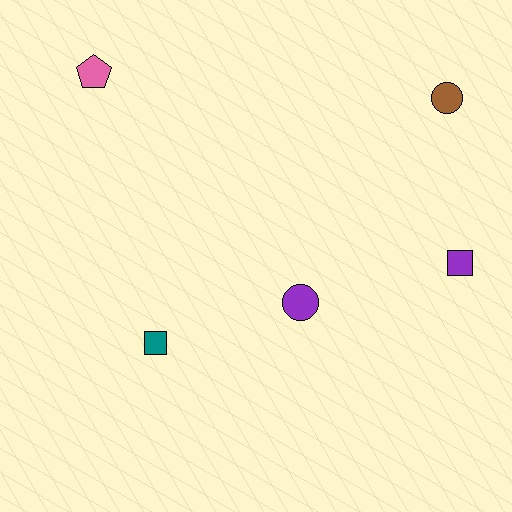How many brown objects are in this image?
There is 1 brown object.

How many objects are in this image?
There are 5 objects.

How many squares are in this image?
There are 2 squares.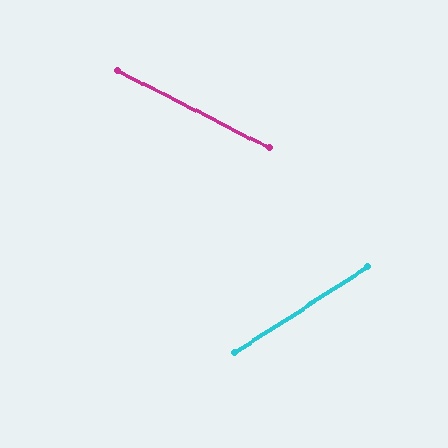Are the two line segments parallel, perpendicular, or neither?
Neither parallel nor perpendicular — they differ by about 60°.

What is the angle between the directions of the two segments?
Approximately 60 degrees.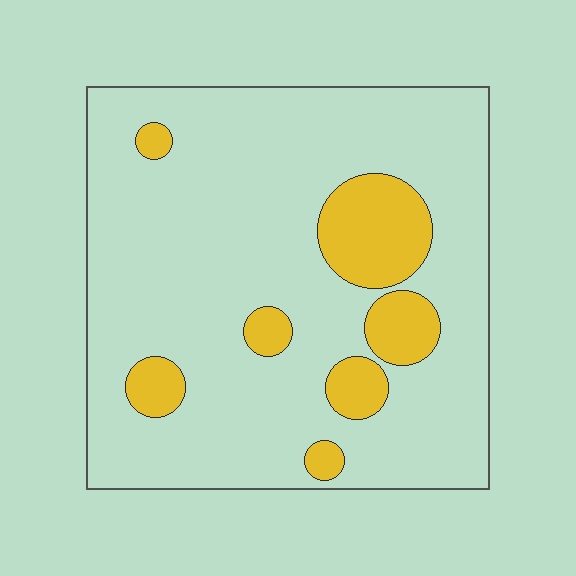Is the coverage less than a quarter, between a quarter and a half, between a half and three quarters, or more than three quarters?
Less than a quarter.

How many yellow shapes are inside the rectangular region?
7.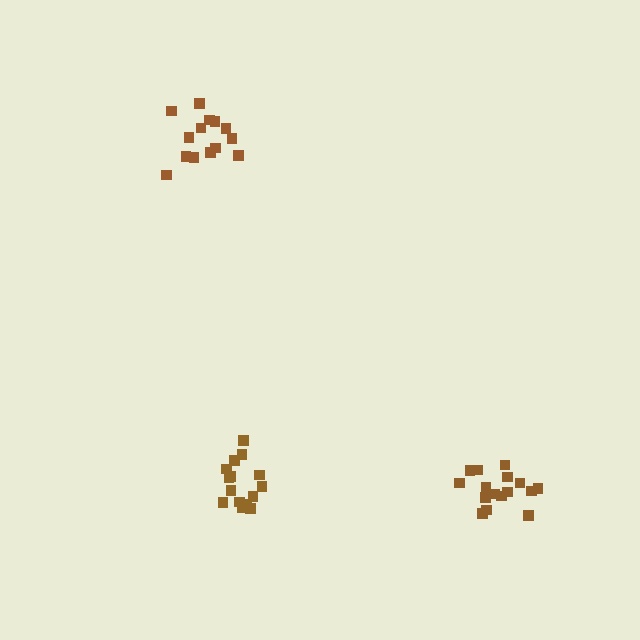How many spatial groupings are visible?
There are 3 spatial groupings.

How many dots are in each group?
Group 1: 15 dots, Group 2: 15 dots, Group 3: 16 dots (46 total).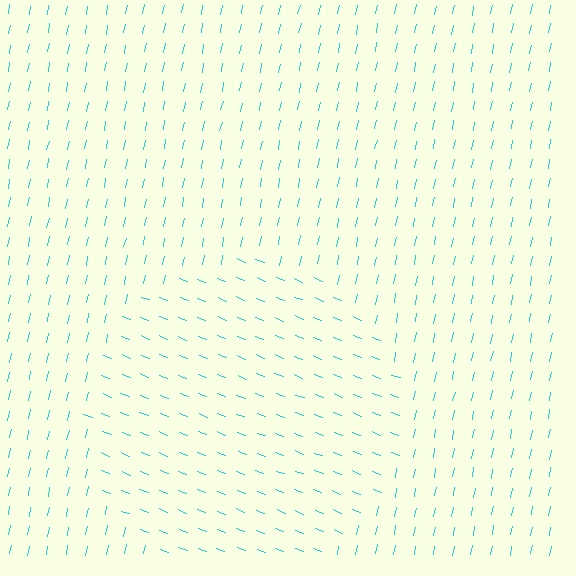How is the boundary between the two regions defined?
The boundary is defined purely by a change in line orientation (approximately 80 degrees difference). All lines are the same color and thickness.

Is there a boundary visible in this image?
Yes, there is a texture boundary formed by a change in line orientation.